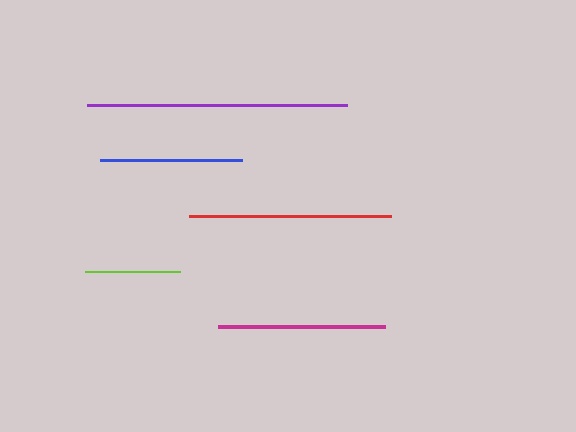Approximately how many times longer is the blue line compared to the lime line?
The blue line is approximately 1.5 times the length of the lime line.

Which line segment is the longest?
The purple line is the longest at approximately 259 pixels.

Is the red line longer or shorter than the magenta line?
The red line is longer than the magenta line.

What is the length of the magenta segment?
The magenta segment is approximately 167 pixels long.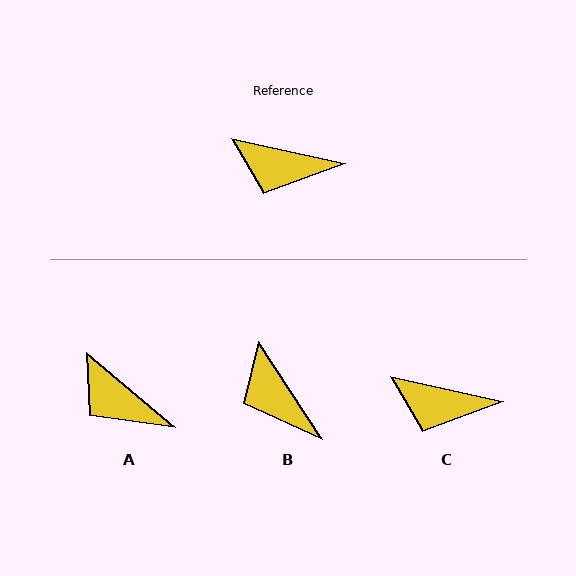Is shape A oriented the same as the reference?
No, it is off by about 28 degrees.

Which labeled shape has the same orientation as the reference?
C.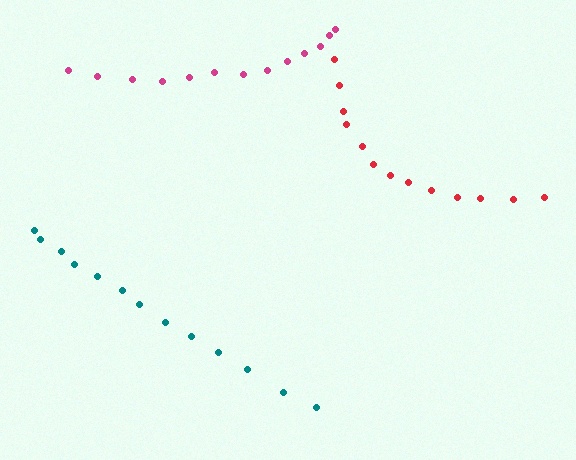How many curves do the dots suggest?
There are 3 distinct paths.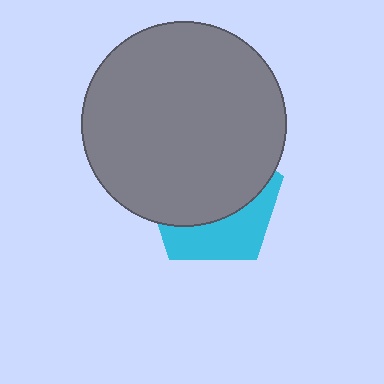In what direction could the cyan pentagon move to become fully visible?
The cyan pentagon could move down. That would shift it out from behind the gray circle entirely.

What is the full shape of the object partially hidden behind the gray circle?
The partially hidden object is a cyan pentagon.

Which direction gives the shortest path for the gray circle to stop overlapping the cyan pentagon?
Moving up gives the shortest separation.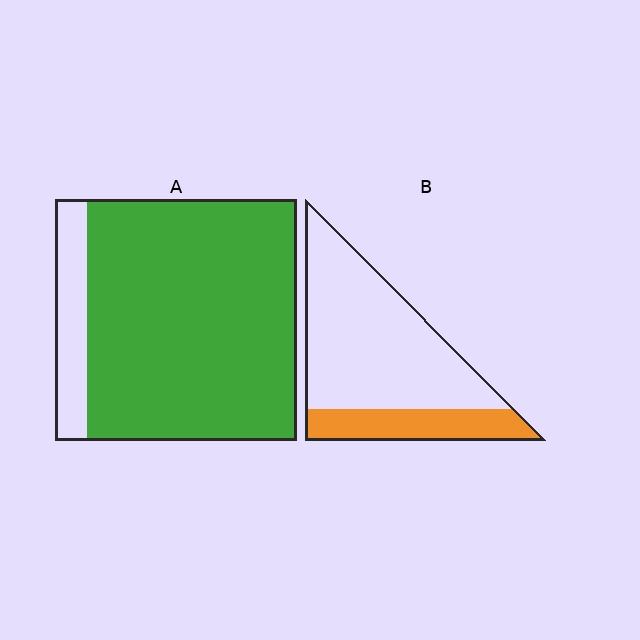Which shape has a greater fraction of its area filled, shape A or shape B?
Shape A.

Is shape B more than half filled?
No.